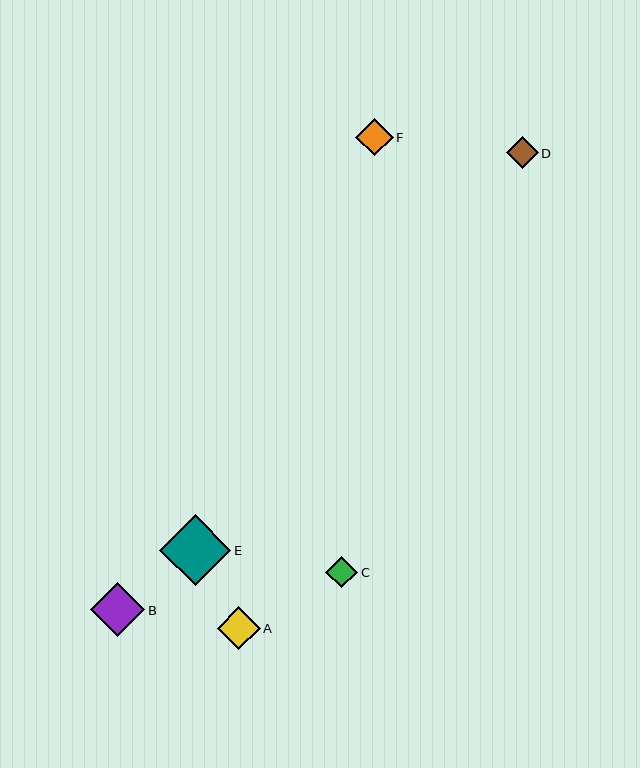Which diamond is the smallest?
Diamond C is the smallest with a size of approximately 32 pixels.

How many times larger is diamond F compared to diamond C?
Diamond F is approximately 1.2 times the size of diamond C.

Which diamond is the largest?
Diamond E is the largest with a size of approximately 71 pixels.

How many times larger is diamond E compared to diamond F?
Diamond E is approximately 1.9 times the size of diamond F.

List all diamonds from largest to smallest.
From largest to smallest: E, B, A, F, D, C.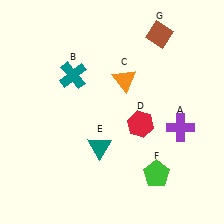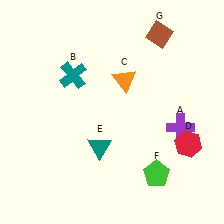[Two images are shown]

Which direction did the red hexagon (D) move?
The red hexagon (D) moved right.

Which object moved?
The red hexagon (D) moved right.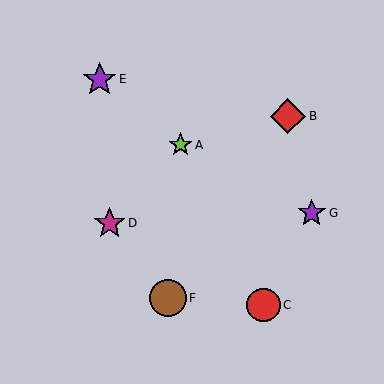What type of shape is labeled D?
Shape D is a magenta star.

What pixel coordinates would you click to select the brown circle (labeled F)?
Click at (168, 298) to select the brown circle F.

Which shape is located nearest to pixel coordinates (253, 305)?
The red circle (labeled C) at (264, 305) is nearest to that location.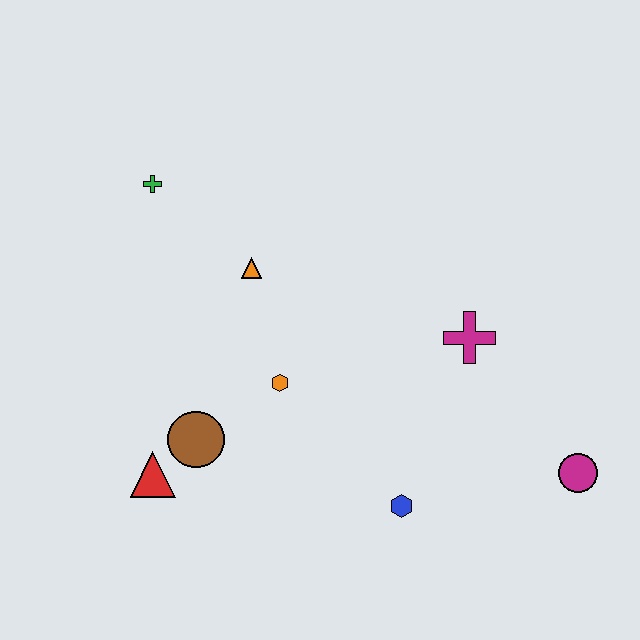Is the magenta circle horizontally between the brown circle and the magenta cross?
No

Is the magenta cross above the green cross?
No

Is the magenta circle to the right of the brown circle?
Yes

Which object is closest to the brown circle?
The red triangle is closest to the brown circle.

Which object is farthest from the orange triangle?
The magenta circle is farthest from the orange triangle.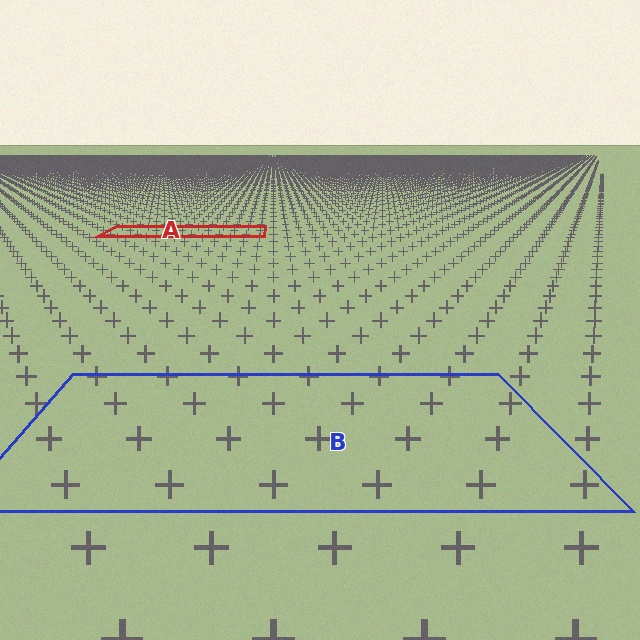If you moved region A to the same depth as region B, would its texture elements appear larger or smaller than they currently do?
They would appear larger. At a closer depth, the same texture elements are projected at a bigger on-screen size.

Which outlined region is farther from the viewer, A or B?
Region A is farther from the viewer — the texture elements inside it appear smaller and more densely packed.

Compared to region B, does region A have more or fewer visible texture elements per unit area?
Region A has more texture elements per unit area — they are packed more densely because it is farther away.